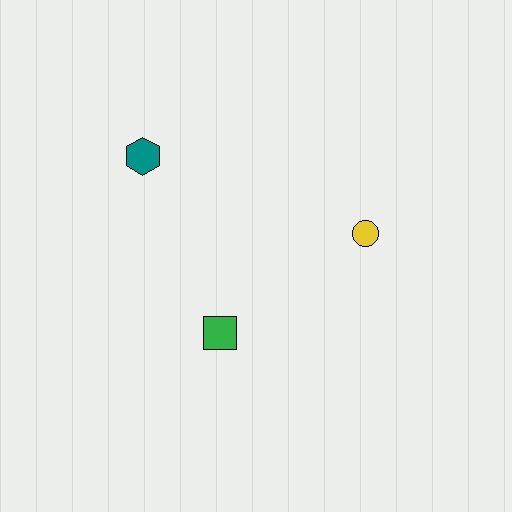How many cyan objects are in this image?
There are no cyan objects.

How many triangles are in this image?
There are no triangles.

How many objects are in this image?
There are 3 objects.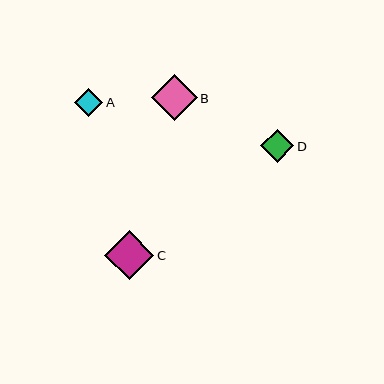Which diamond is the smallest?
Diamond A is the smallest with a size of approximately 29 pixels.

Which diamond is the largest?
Diamond C is the largest with a size of approximately 49 pixels.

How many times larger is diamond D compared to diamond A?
Diamond D is approximately 1.2 times the size of diamond A.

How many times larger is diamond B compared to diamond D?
Diamond B is approximately 1.4 times the size of diamond D.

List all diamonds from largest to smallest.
From largest to smallest: C, B, D, A.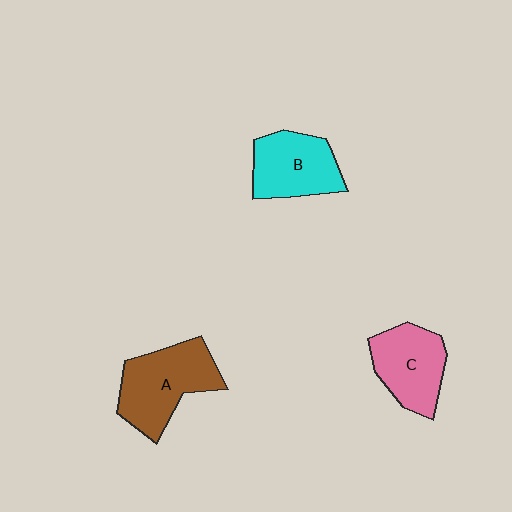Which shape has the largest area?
Shape A (brown).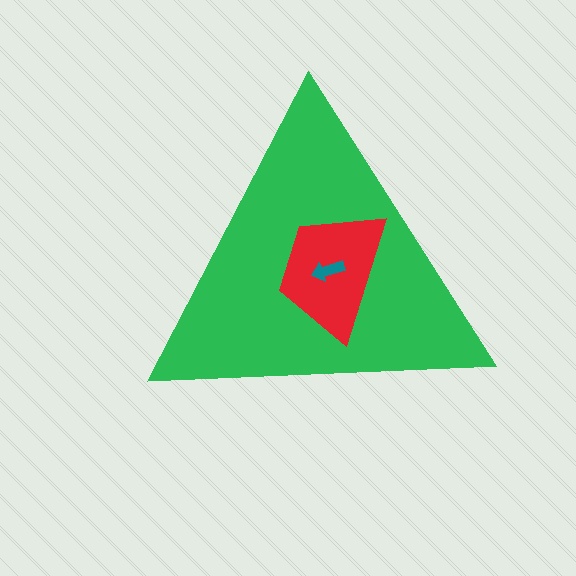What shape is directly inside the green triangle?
The red trapezoid.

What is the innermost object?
The teal arrow.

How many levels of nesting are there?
3.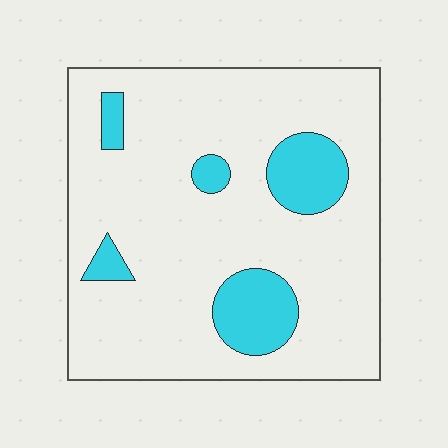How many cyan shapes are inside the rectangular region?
5.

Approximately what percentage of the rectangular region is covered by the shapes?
Approximately 15%.